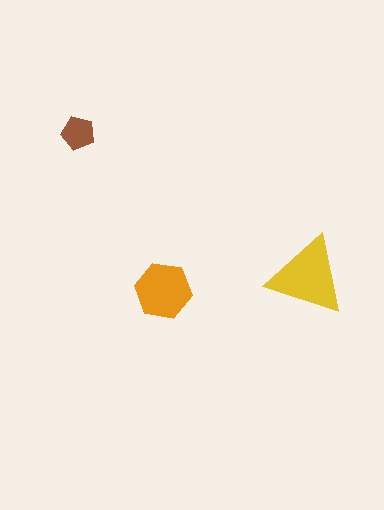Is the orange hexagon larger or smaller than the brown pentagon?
Larger.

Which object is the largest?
The yellow triangle.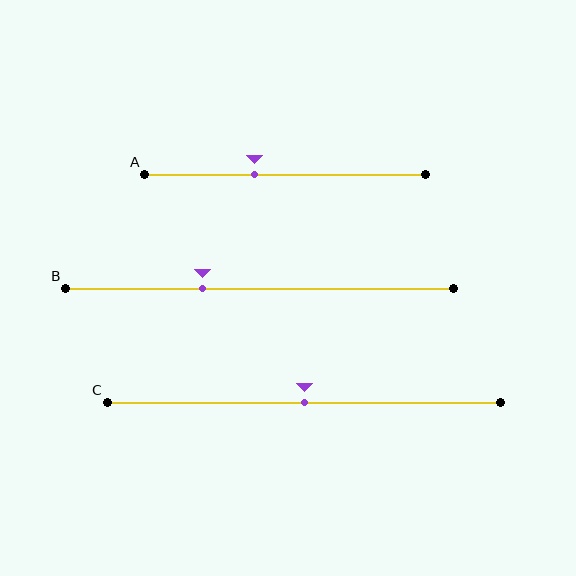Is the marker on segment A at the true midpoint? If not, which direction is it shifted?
No, the marker on segment A is shifted to the left by about 11% of the segment length.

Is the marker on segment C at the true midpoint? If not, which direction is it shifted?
Yes, the marker on segment C is at the true midpoint.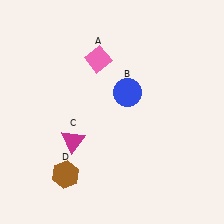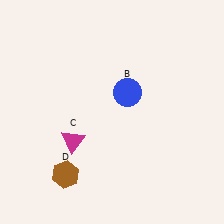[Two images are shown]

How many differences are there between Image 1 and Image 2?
There is 1 difference between the two images.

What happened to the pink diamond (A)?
The pink diamond (A) was removed in Image 2. It was in the top-left area of Image 1.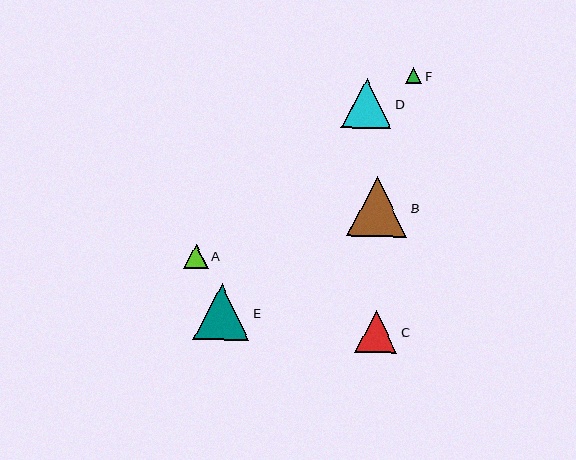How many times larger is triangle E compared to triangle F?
Triangle E is approximately 3.4 times the size of triangle F.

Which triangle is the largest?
Triangle B is the largest with a size of approximately 60 pixels.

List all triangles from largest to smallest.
From largest to smallest: B, E, D, C, A, F.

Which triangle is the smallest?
Triangle F is the smallest with a size of approximately 16 pixels.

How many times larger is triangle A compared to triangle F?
Triangle A is approximately 1.5 times the size of triangle F.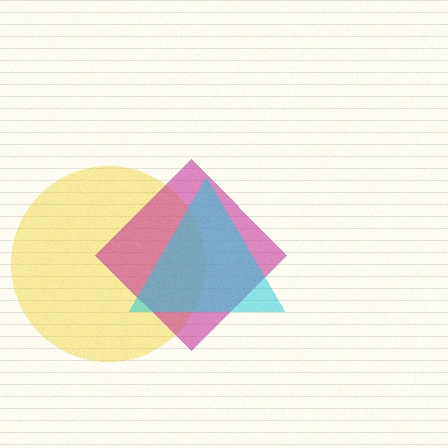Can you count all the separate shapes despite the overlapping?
Yes, there are 3 separate shapes.